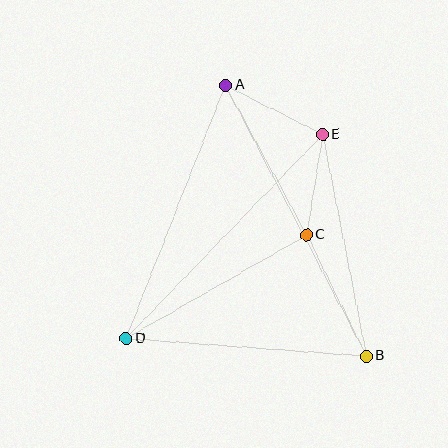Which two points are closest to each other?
Points C and E are closest to each other.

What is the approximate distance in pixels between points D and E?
The distance between D and E is approximately 283 pixels.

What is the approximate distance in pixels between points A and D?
The distance between A and D is approximately 272 pixels.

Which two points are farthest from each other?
Points A and B are farthest from each other.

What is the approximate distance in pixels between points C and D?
The distance between C and D is approximately 208 pixels.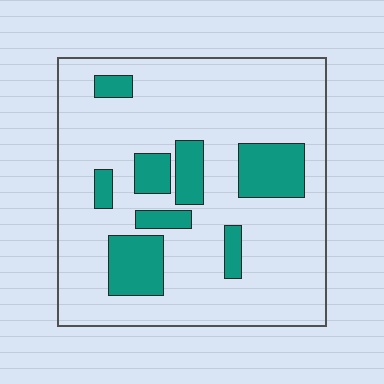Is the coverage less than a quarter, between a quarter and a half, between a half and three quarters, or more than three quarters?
Less than a quarter.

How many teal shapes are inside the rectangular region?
8.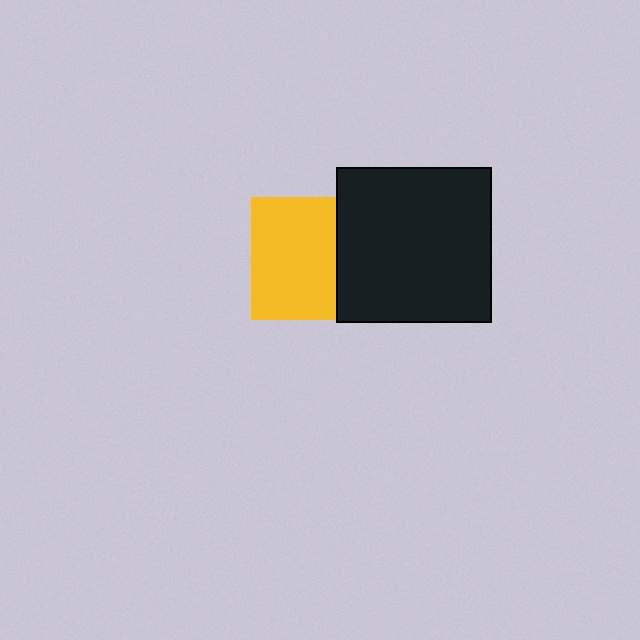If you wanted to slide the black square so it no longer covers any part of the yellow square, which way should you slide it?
Slide it right — that is the most direct way to separate the two shapes.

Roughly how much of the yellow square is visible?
Most of it is visible (roughly 69%).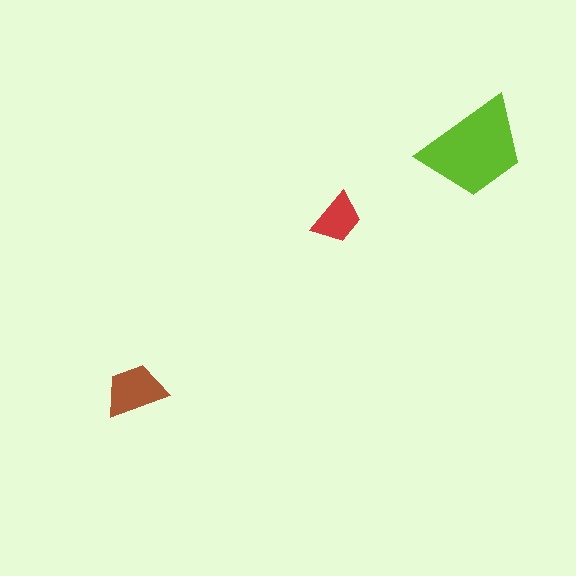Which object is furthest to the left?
The brown trapezoid is leftmost.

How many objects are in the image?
There are 3 objects in the image.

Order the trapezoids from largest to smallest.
the lime one, the brown one, the red one.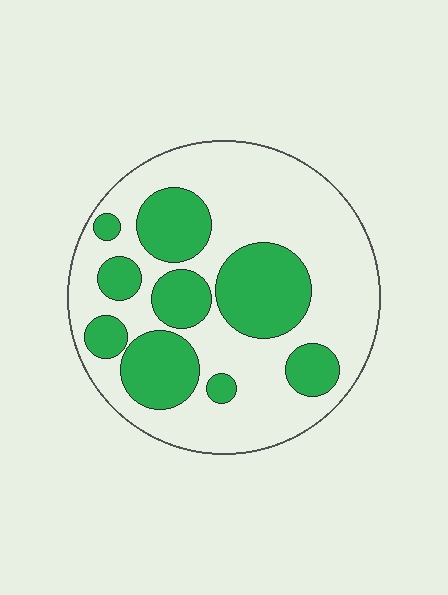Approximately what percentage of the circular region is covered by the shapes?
Approximately 35%.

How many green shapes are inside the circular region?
9.